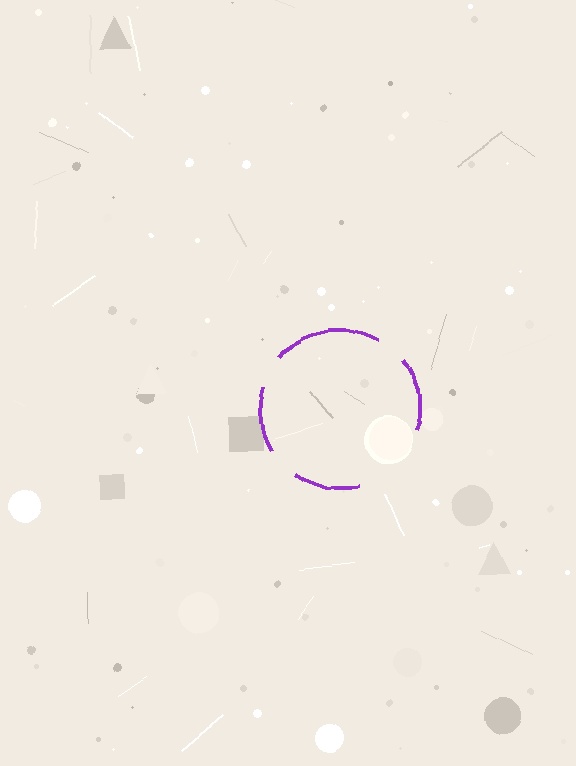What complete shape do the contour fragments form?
The contour fragments form a circle.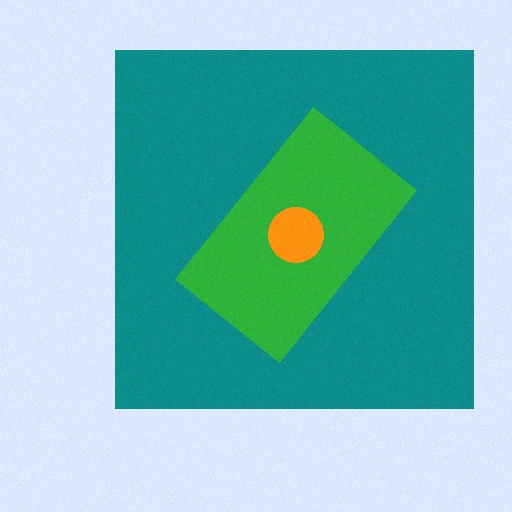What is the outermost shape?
The teal square.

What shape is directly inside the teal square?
The green rectangle.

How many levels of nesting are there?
3.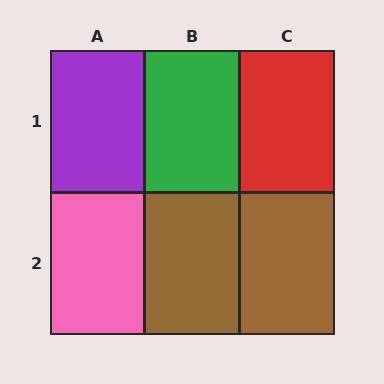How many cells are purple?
1 cell is purple.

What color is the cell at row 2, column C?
Brown.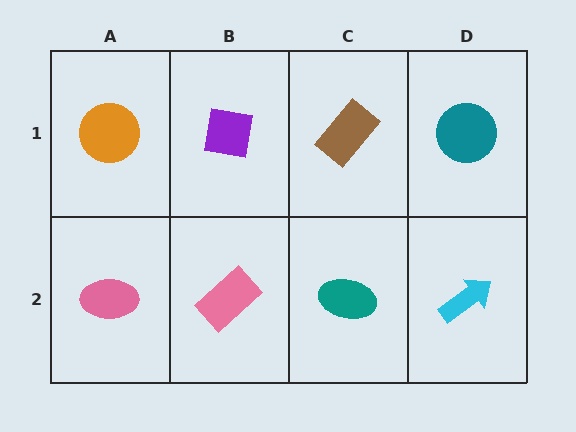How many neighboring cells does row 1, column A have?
2.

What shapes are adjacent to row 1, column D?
A cyan arrow (row 2, column D), a brown rectangle (row 1, column C).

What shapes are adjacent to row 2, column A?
An orange circle (row 1, column A), a pink rectangle (row 2, column B).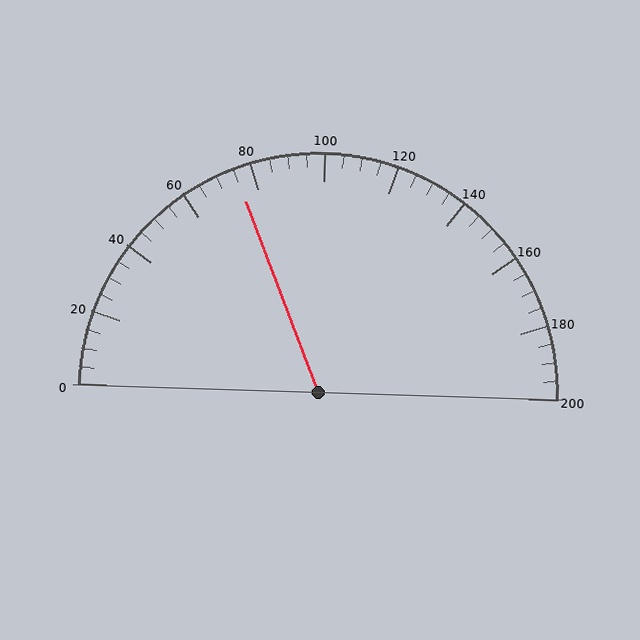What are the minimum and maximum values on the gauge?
The gauge ranges from 0 to 200.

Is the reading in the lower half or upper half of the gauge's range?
The reading is in the lower half of the range (0 to 200).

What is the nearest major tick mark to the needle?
The nearest major tick mark is 80.